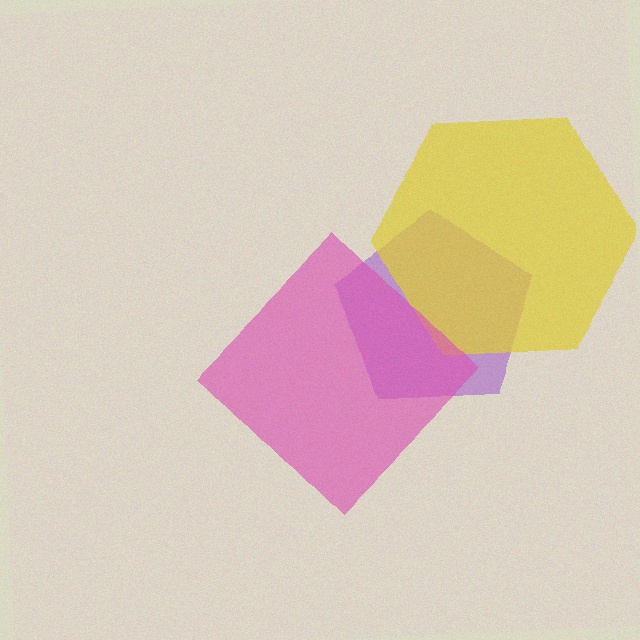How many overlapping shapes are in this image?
There are 3 overlapping shapes in the image.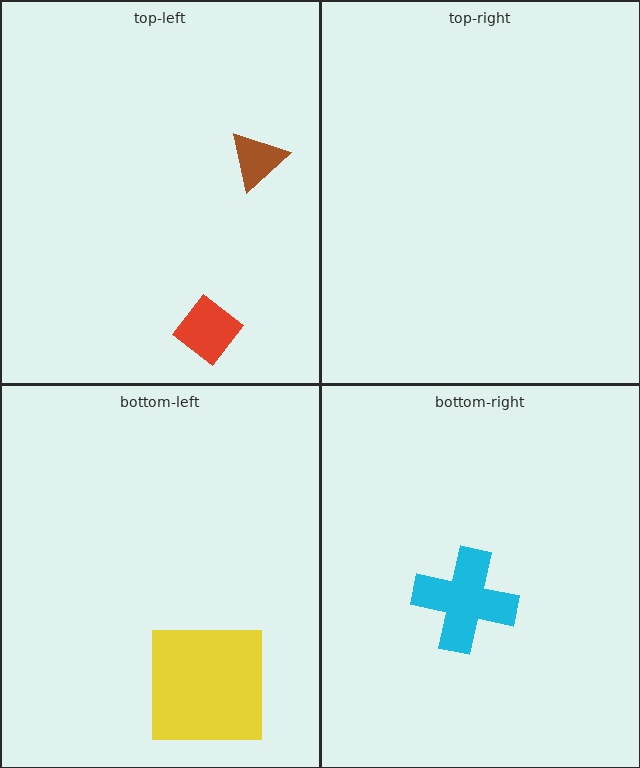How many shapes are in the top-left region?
2.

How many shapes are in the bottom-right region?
1.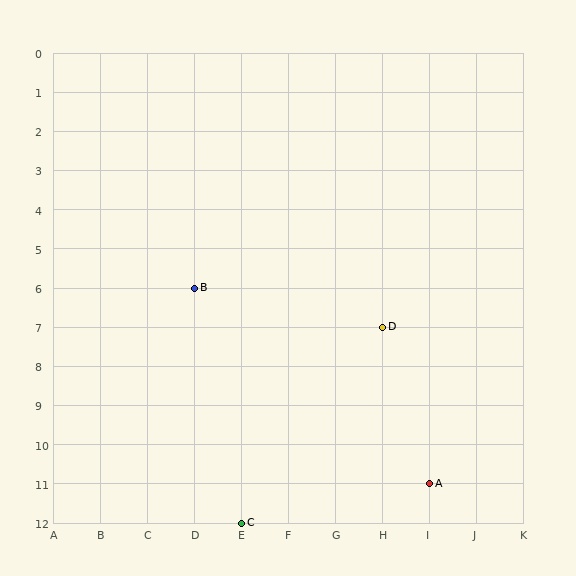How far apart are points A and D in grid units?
Points A and D are 1 column and 4 rows apart (about 4.1 grid units diagonally).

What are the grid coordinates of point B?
Point B is at grid coordinates (D, 6).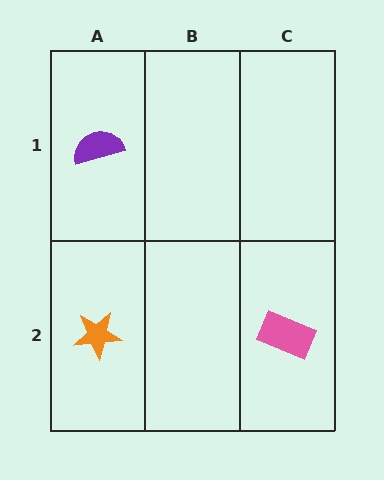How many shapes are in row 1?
1 shape.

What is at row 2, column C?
A pink rectangle.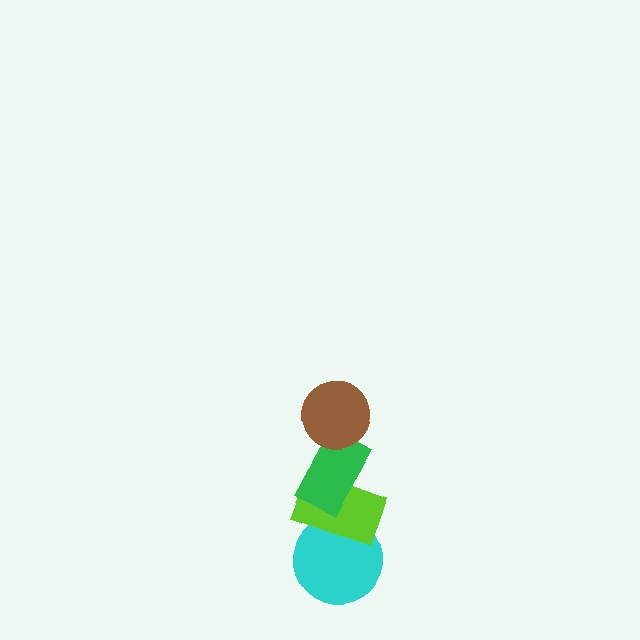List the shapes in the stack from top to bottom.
From top to bottom: the brown circle, the green rectangle, the lime rectangle, the cyan circle.